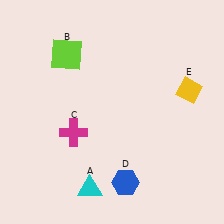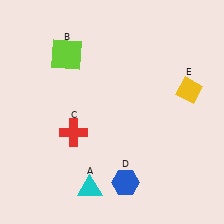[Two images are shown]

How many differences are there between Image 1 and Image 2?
There is 1 difference between the two images.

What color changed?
The cross (C) changed from magenta in Image 1 to red in Image 2.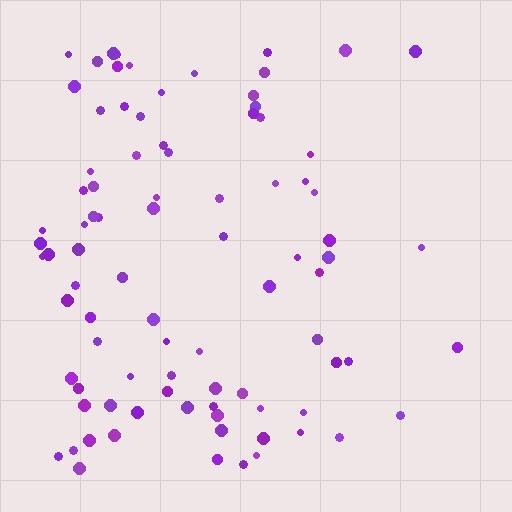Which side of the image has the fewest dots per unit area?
The right.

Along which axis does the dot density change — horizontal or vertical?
Horizontal.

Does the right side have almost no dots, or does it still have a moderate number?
Still a moderate number, just noticeably fewer than the left.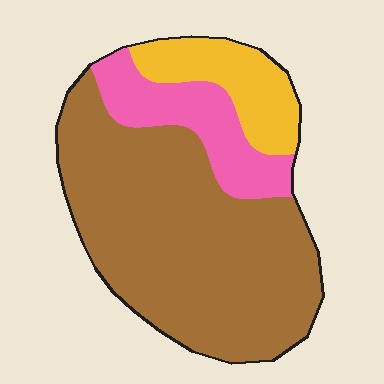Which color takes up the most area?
Brown, at roughly 65%.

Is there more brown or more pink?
Brown.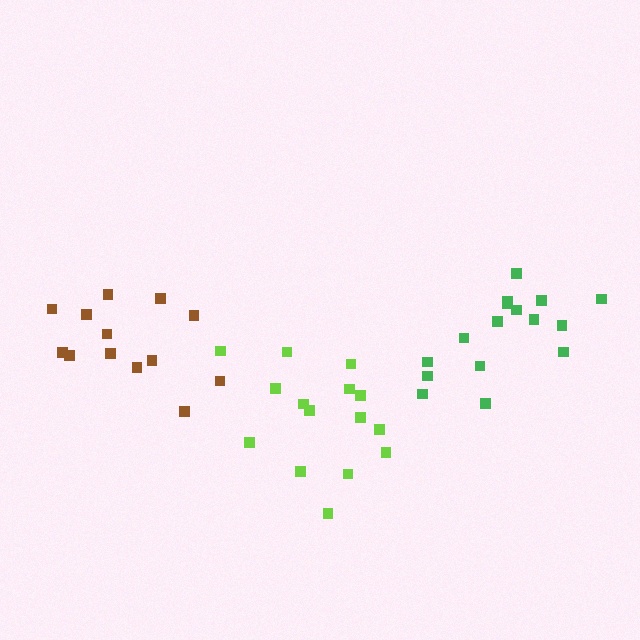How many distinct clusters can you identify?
There are 3 distinct clusters.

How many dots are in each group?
Group 1: 13 dots, Group 2: 16 dots, Group 3: 15 dots (44 total).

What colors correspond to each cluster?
The clusters are colored: brown, green, lime.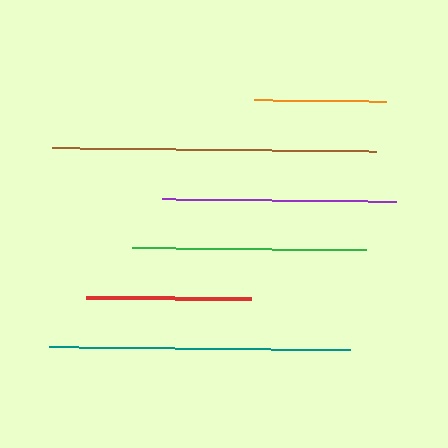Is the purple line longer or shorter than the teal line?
The teal line is longer than the purple line.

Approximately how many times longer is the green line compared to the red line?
The green line is approximately 1.4 times the length of the red line.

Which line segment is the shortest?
The orange line is the shortest at approximately 132 pixels.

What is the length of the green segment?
The green segment is approximately 233 pixels long.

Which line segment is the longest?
The brown line is the longest at approximately 324 pixels.